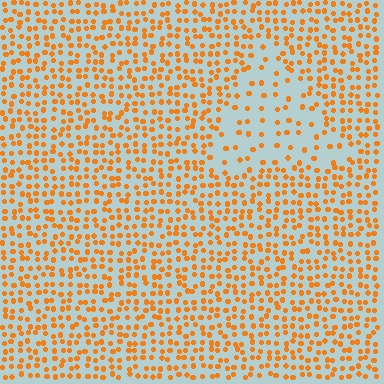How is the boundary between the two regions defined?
The boundary is defined by a change in element density (approximately 2.4x ratio). All elements are the same color, size, and shape.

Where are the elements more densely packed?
The elements are more densely packed outside the triangle boundary.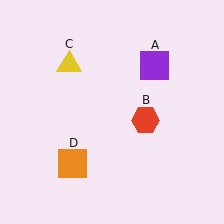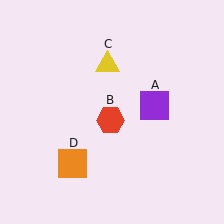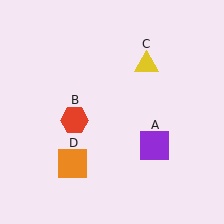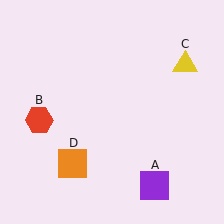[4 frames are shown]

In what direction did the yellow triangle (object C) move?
The yellow triangle (object C) moved right.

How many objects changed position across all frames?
3 objects changed position: purple square (object A), red hexagon (object B), yellow triangle (object C).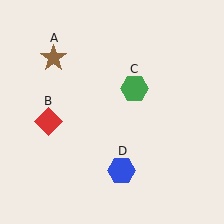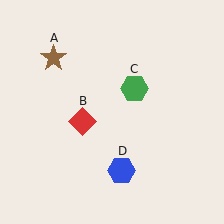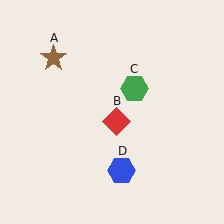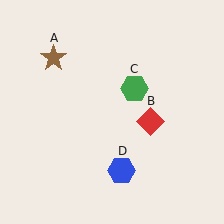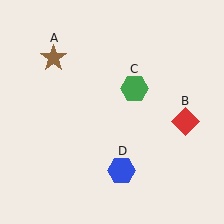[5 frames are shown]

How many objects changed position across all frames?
1 object changed position: red diamond (object B).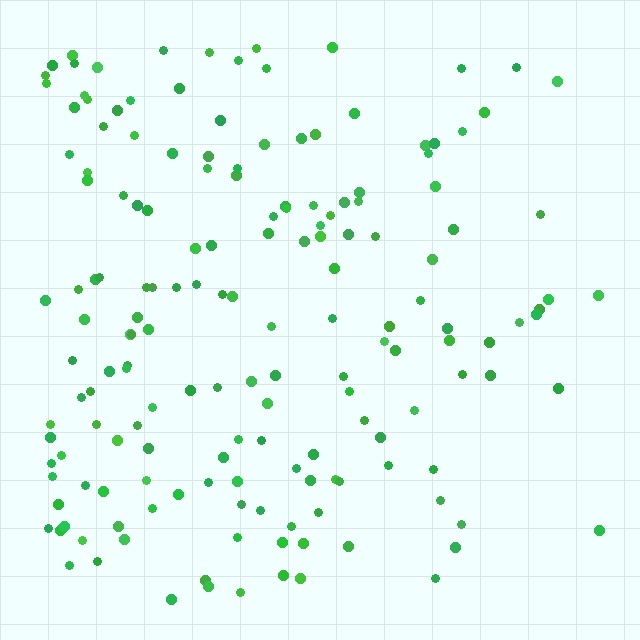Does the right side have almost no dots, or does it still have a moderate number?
Still a moderate number, just noticeably fewer than the left.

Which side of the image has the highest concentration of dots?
The left.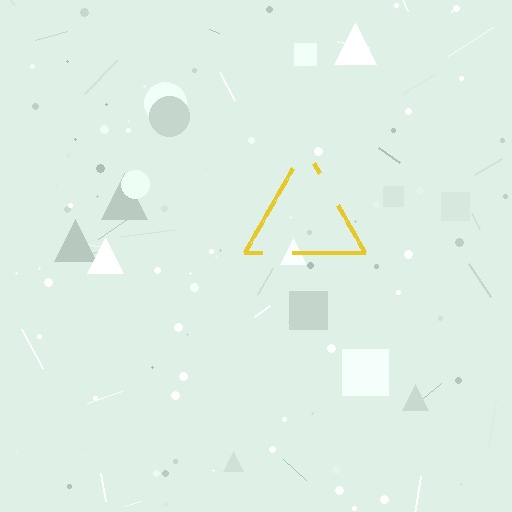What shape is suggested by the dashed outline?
The dashed outline suggests a triangle.